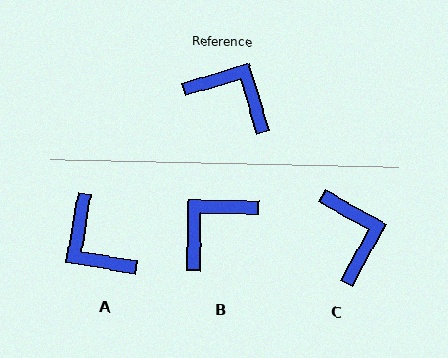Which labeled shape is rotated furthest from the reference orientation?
A, about 154 degrees away.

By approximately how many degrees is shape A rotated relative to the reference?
Approximately 154 degrees counter-clockwise.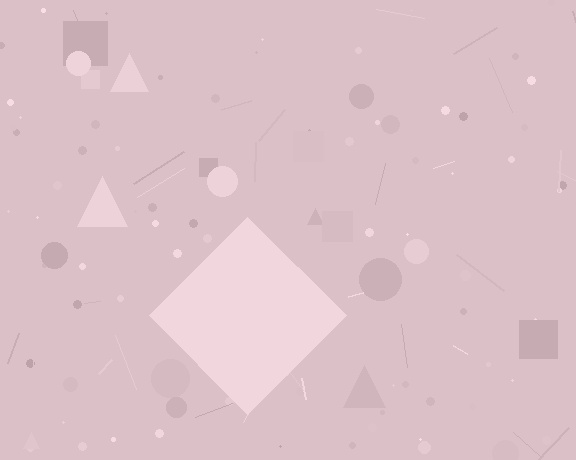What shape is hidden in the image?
A diamond is hidden in the image.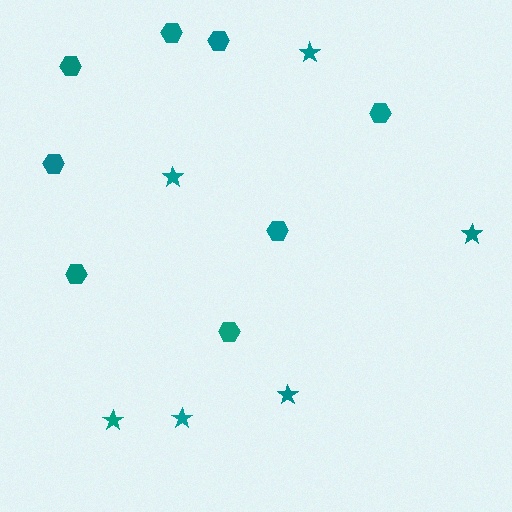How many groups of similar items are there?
There are 2 groups: one group of stars (6) and one group of hexagons (8).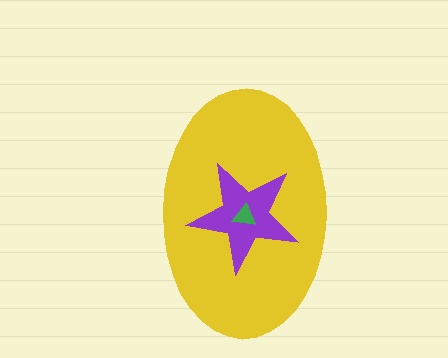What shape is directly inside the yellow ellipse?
The purple star.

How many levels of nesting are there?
3.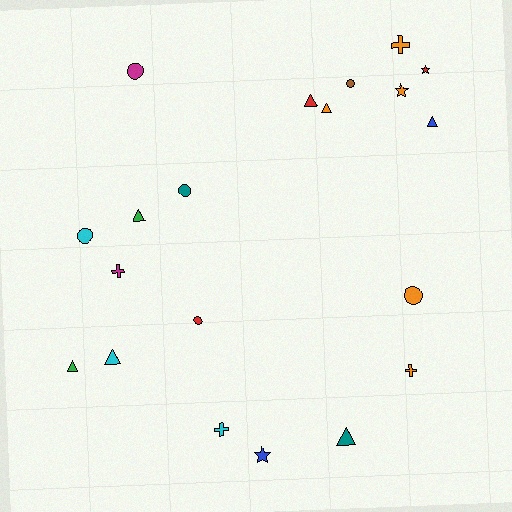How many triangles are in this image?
There are 7 triangles.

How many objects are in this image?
There are 20 objects.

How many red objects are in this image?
There are 3 red objects.